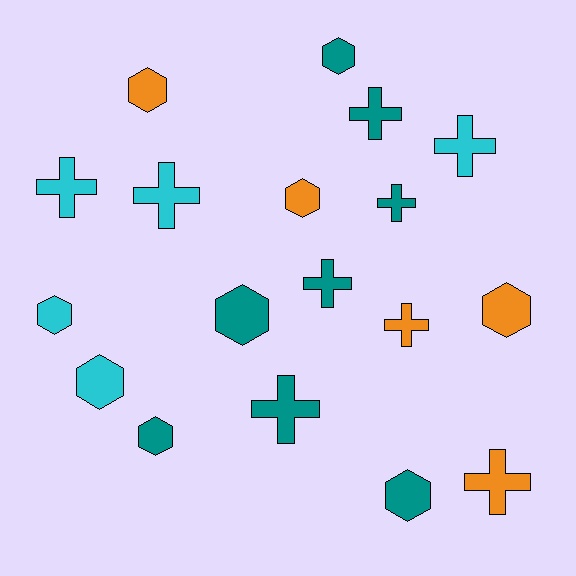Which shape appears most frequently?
Hexagon, with 9 objects.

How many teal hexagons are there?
There are 4 teal hexagons.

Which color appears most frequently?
Teal, with 8 objects.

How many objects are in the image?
There are 18 objects.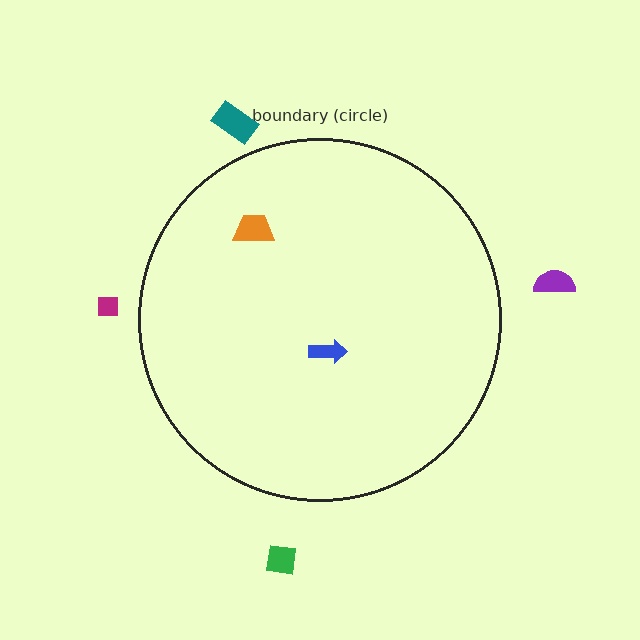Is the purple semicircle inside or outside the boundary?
Outside.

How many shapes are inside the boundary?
2 inside, 4 outside.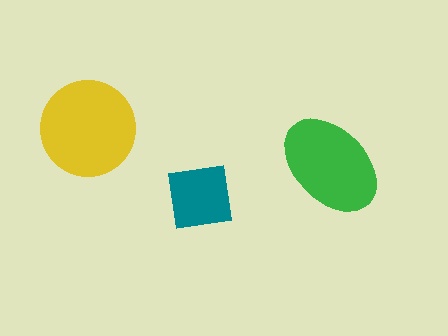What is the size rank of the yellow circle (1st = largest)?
1st.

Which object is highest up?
The yellow circle is topmost.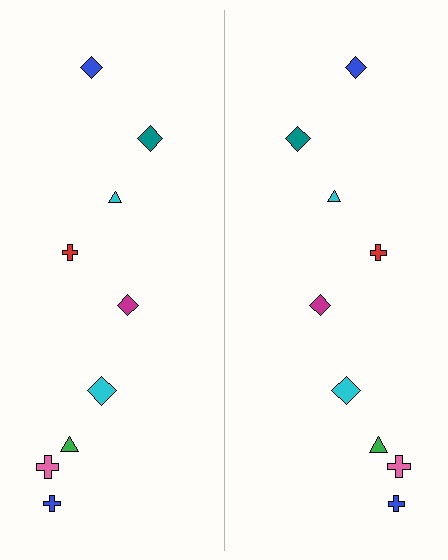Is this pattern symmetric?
Yes, this pattern has bilateral (reflection) symmetry.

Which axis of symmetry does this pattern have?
The pattern has a vertical axis of symmetry running through the center of the image.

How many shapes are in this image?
There are 18 shapes in this image.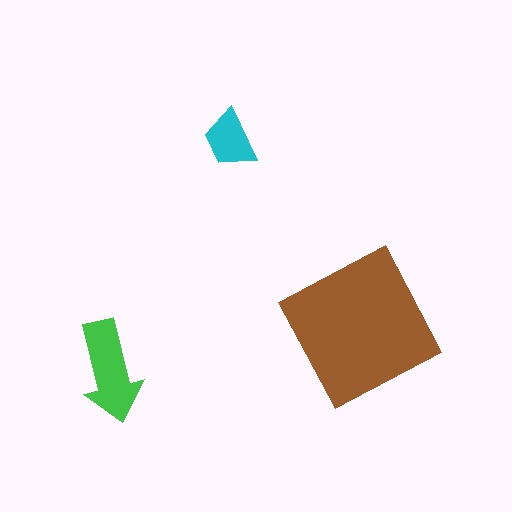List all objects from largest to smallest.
The brown square, the green arrow, the cyan trapezoid.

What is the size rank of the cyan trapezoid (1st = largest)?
3rd.